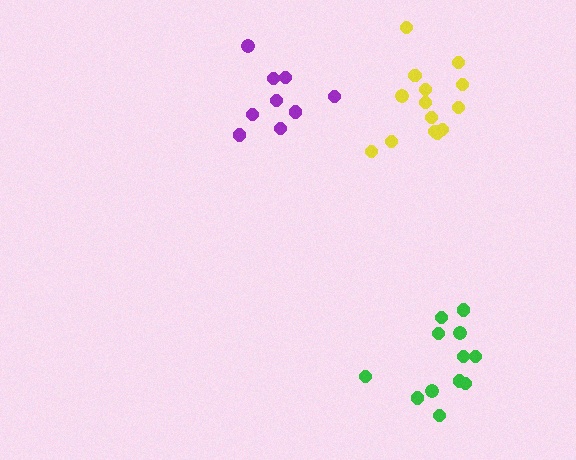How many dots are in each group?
Group 1: 14 dots, Group 2: 12 dots, Group 3: 9 dots (35 total).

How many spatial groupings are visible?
There are 3 spatial groupings.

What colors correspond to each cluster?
The clusters are colored: yellow, green, purple.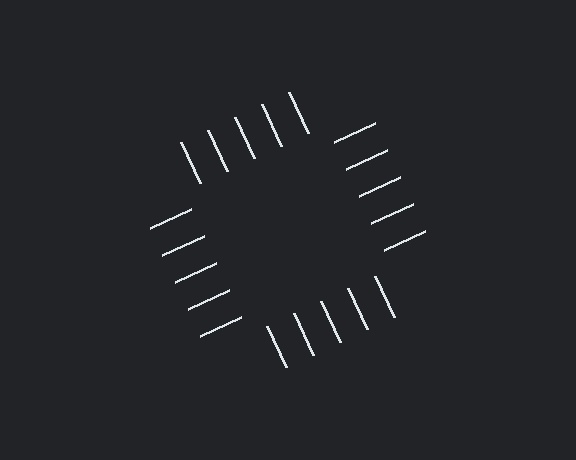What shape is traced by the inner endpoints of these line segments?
An illusory square — the line segments terminate on its edges but no continuous stroke is drawn.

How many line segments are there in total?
20 — 5 along each of the 4 edges.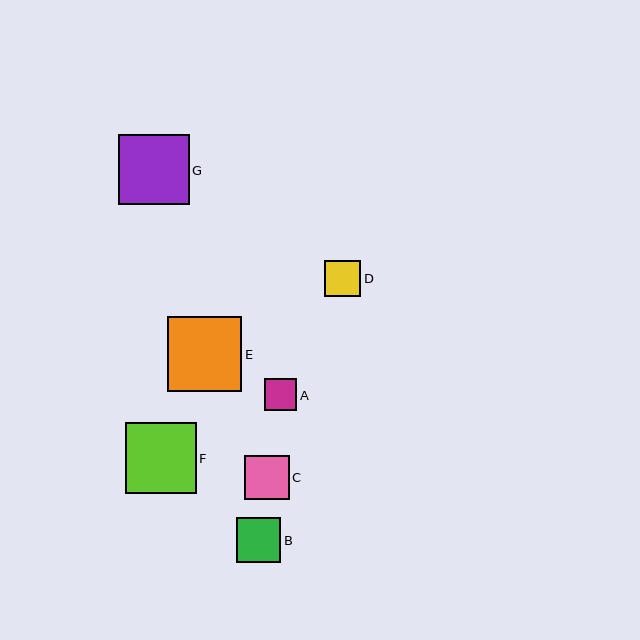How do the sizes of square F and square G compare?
Square F and square G are approximately the same size.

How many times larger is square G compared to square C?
Square G is approximately 1.6 times the size of square C.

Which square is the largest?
Square E is the largest with a size of approximately 74 pixels.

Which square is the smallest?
Square A is the smallest with a size of approximately 33 pixels.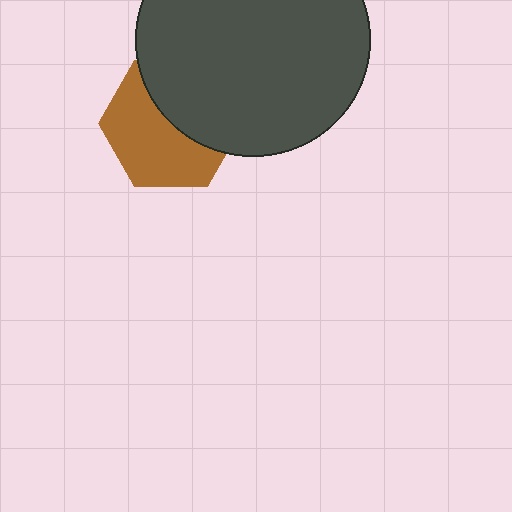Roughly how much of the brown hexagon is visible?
About half of it is visible (roughly 56%).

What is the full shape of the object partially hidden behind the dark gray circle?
The partially hidden object is a brown hexagon.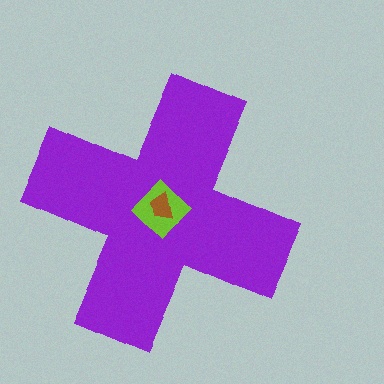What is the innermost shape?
The brown trapezoid.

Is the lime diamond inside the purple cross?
Yes.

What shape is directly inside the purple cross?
The lime diamond.